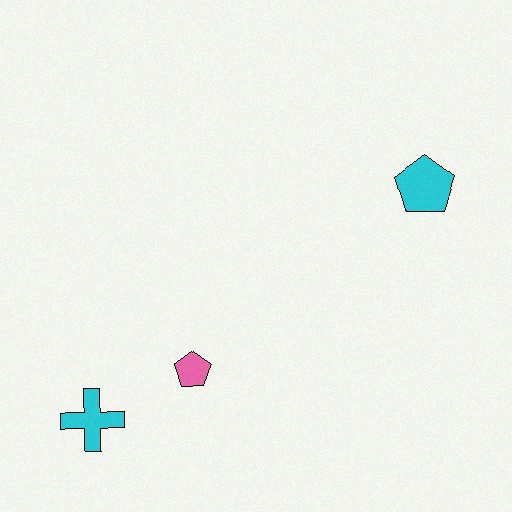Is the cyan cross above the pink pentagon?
No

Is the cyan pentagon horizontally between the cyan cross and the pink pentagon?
No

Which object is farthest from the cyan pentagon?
The cyan cross is farthest from the cyan pentagon.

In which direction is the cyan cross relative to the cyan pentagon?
The cyan cross is to the left of the cyan pentagon.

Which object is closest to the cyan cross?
The pink pentagon is closest to the cyan cross.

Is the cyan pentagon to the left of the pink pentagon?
No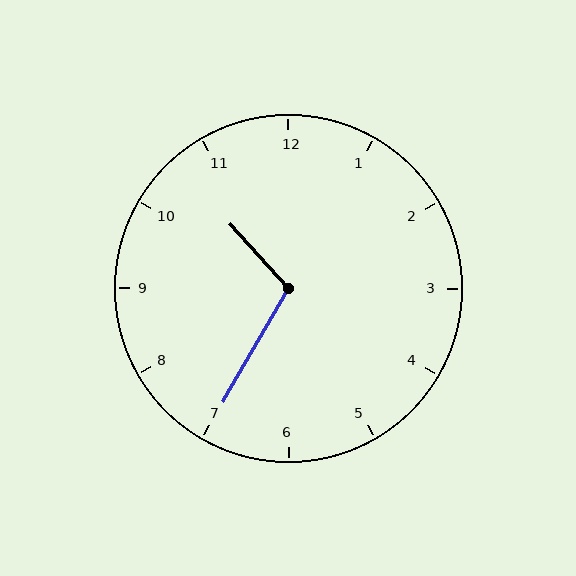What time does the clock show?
10:35.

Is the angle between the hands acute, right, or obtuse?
It is obtuse.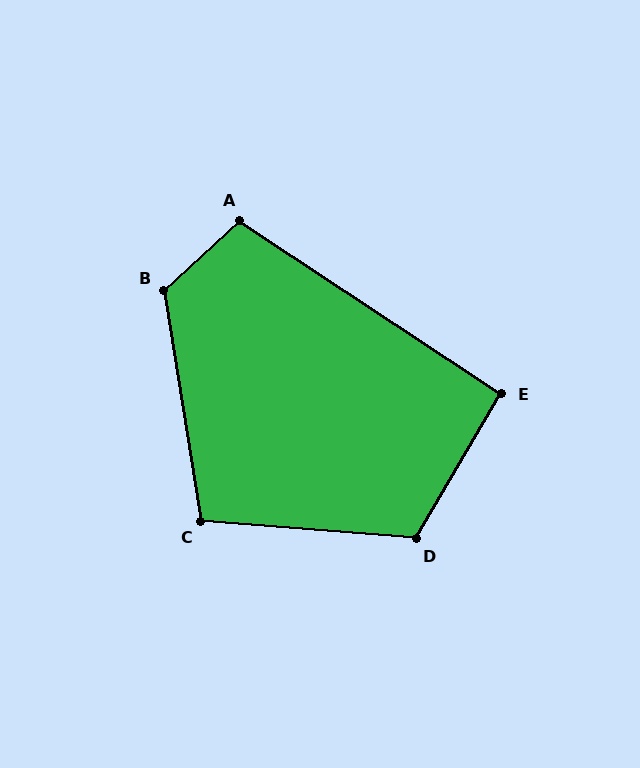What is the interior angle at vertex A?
Approximately 104 degrees (obtuse).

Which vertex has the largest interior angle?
B, at approximately 124 degrees.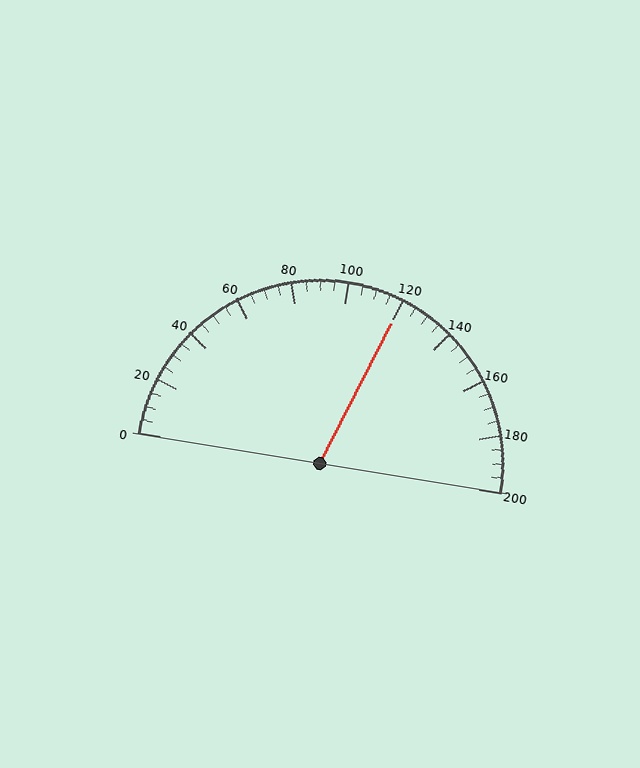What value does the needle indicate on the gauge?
The needle indicates approximately 120.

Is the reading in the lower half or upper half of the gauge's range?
The reading is in the upper half of the range (0 to 200).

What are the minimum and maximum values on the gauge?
The gauge ranges from 0 to 200.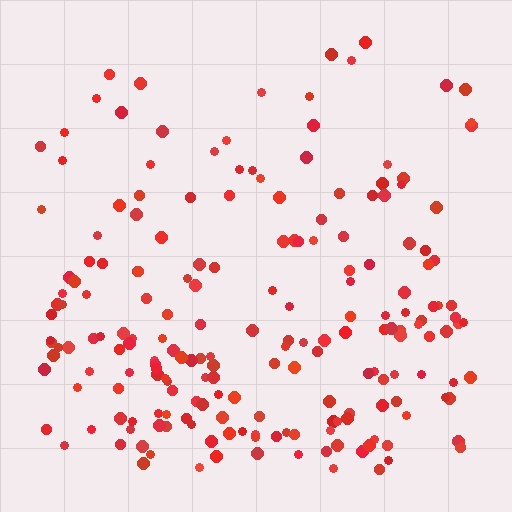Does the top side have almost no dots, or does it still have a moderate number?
Still a moderate number, just noticeably fewer than the bottom.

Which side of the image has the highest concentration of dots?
The bottom.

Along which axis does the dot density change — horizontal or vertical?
Vertical.